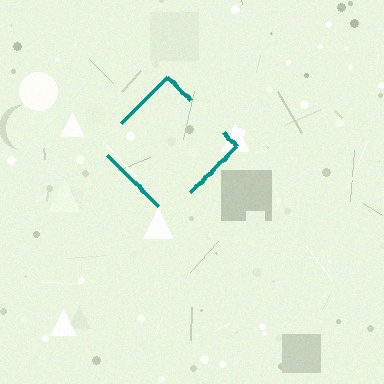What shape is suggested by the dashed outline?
The dashed outline suggests a diamond.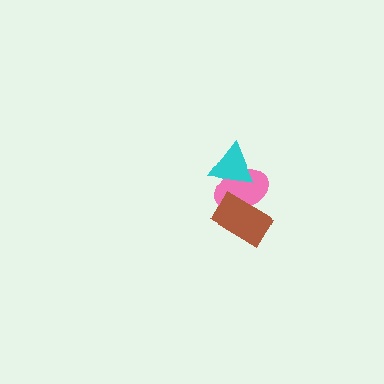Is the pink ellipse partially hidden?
Yes, it is partially covered by another shape.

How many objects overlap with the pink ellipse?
2 objects overlap with the pink ellipse.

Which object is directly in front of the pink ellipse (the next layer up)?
The brown rectangle is directly in front of the pink ellipse.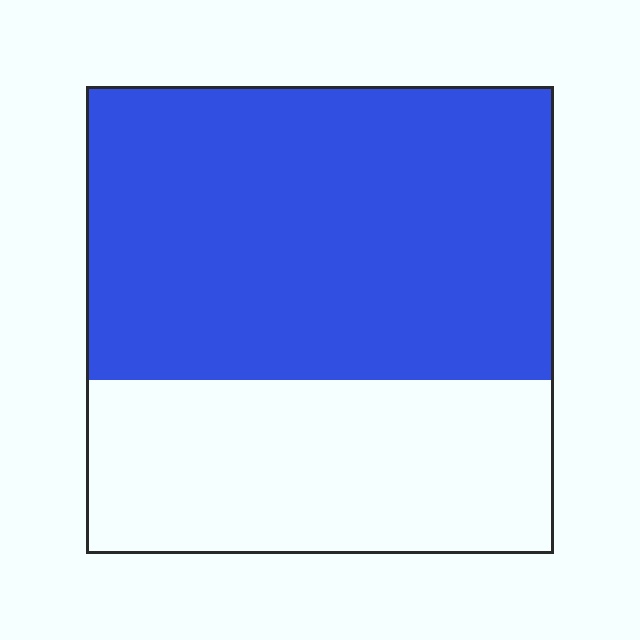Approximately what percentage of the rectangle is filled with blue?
Approximately 65%.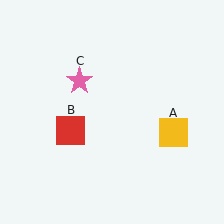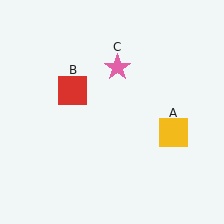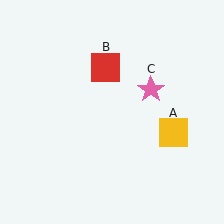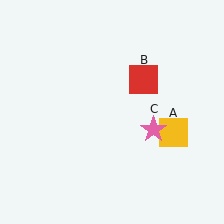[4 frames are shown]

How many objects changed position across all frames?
2 objects changed position: red square (object B), pink star (object C).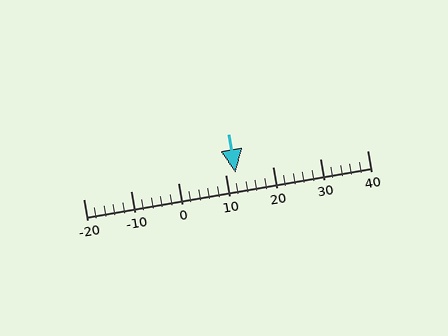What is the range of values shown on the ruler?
The ruler shows values from -20 to 40.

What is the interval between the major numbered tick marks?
The major tick marks are spaced 10 units apart.